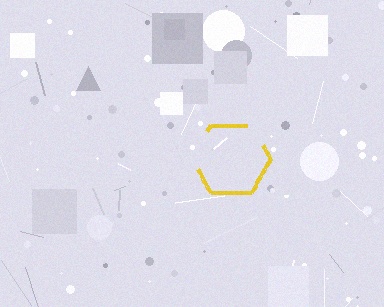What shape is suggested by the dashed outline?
The dashed outline suggests a hexagon.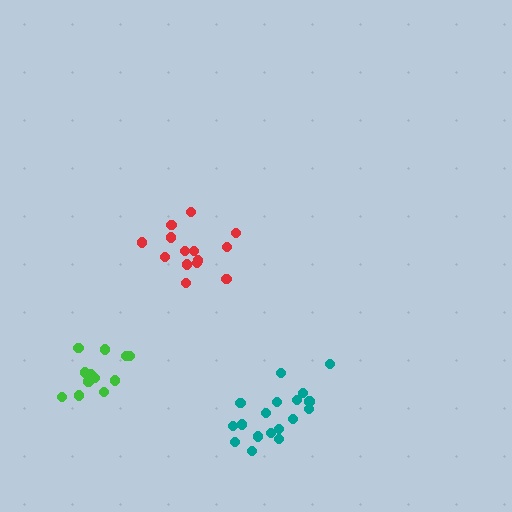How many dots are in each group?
Group 1: 14 dots, Group 2: 12 dots, Group 3: 18 dots (44 total).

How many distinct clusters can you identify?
There are 3 distinct clusters.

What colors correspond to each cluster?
The clusters are colored: red, green, teal.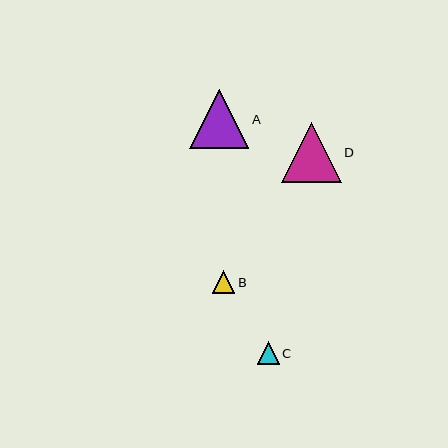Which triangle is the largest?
Triangle D is the largest with a size of approximately 60 pixels.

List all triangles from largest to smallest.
From largest to smallest: D, A, B, C.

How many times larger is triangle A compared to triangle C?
Triangle A is approximately 2.7 times the size of triangle C.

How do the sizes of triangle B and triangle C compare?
Triangle B and triangle C are approximately the same size.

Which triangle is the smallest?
Triangle C is the smallest with a size of approximately 22 pixels.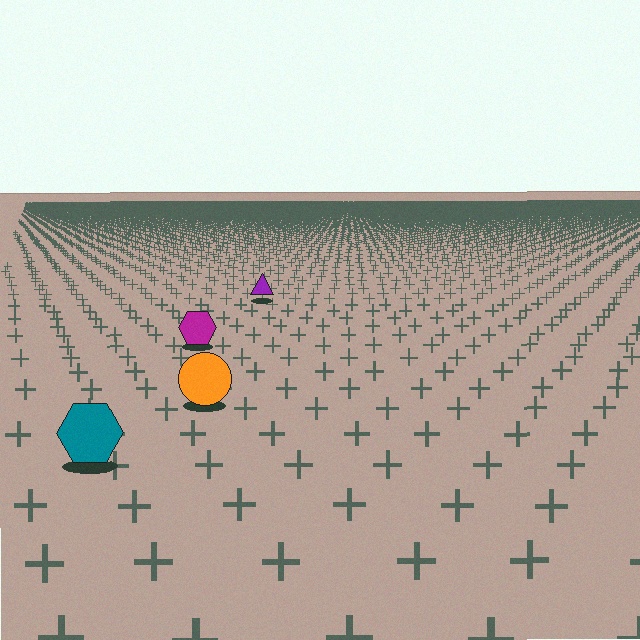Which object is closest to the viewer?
The teal hexagon is closest. The texture marks near it are larger and more spread out.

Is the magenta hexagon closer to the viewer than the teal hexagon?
No. The teal hexagon is closer — you can tell from the texture gradient: the ground texture is coarser near it.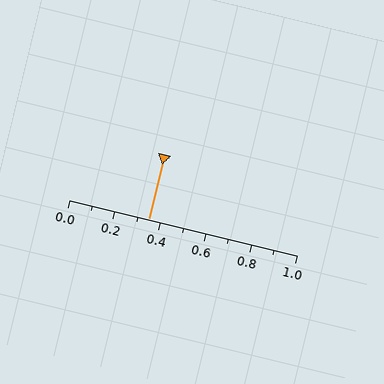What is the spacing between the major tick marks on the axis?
The major ticks are spaced 0.2 apart.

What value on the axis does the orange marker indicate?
The marker indicates approximately 0.35.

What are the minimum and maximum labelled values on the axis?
The axis runs from 0.0 to 1.0.